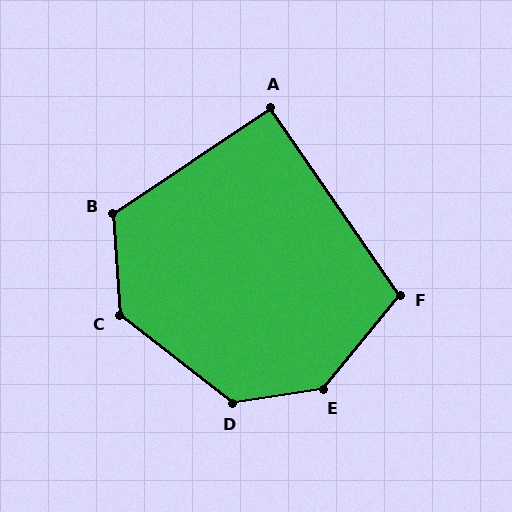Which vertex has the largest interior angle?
E, at approximately 138 degrees.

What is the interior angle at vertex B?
Approximately 120 degrees (obtuse).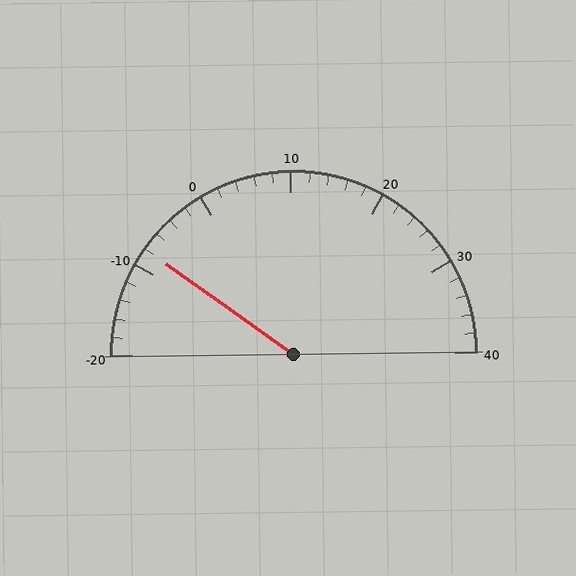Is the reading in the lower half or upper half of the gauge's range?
The reading is in the lower half of the range (-20 to 40).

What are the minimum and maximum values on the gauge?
The gauge ranges from -20 to 40.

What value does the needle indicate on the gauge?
The needle indicates approximately -8.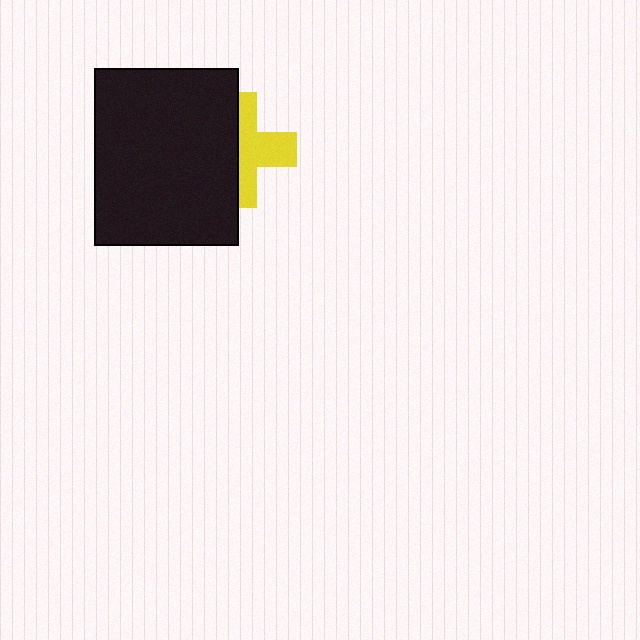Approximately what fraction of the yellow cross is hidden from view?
Roughly 50% of the yellow cross is hidden behind the black rectangle.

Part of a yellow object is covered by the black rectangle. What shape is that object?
It is a cross.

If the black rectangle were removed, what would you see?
You would see the complete yellow cross.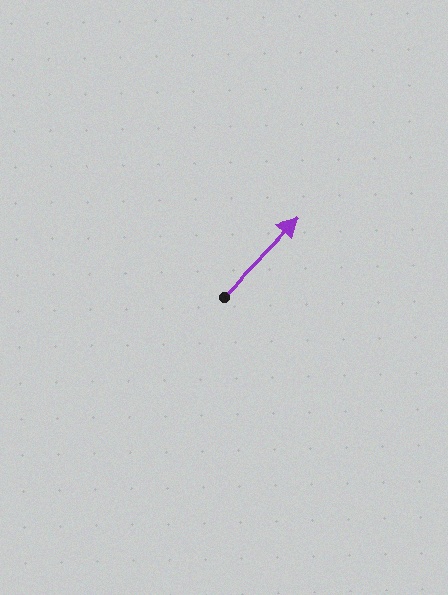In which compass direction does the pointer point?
Northeast.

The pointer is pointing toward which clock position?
Roughly 1 o'clock.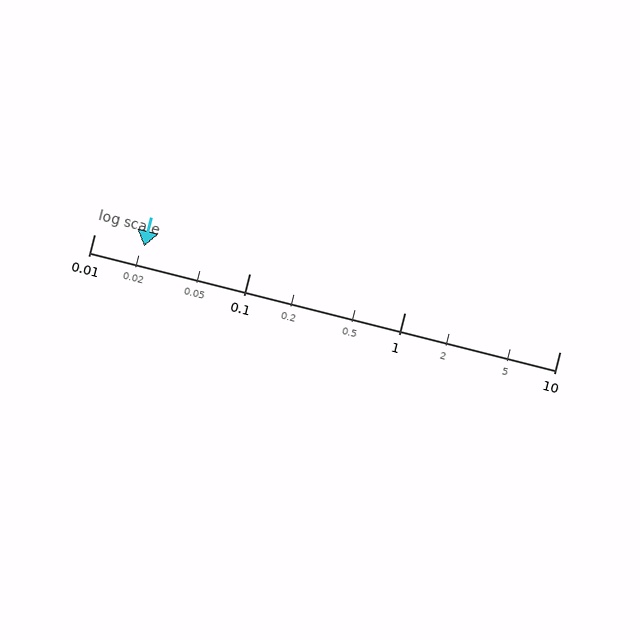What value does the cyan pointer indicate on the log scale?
The pointer indicates approximately 0.021.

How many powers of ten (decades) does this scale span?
The scale spans 3 decades, from 0.01 to 10.